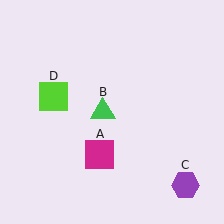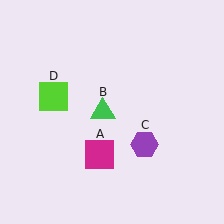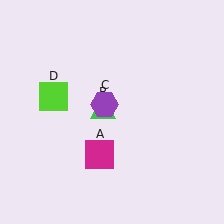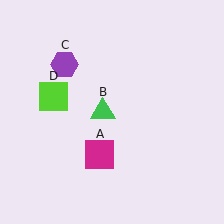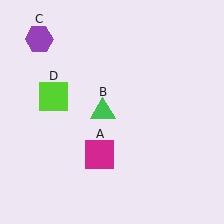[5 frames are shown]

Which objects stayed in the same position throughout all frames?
Magenta square (object A) and green triangle (object B) and lime square (object D) remained stationary.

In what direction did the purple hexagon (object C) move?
The purple hexagon (object C) moved up and to the left.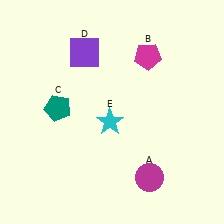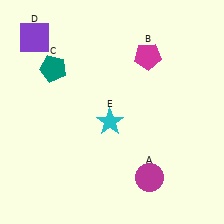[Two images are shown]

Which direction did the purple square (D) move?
The purple square (D) moved left.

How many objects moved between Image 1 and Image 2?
2 objects moved between the two images.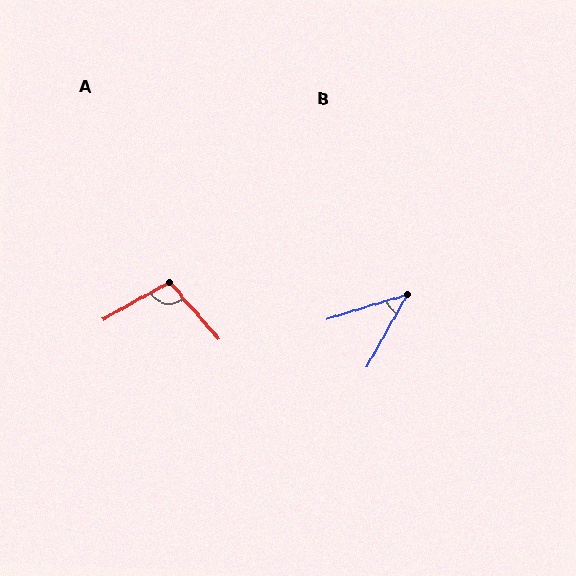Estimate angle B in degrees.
Approximately 44 degrees.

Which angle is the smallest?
B, at approximately 44 degrees.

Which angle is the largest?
A, at approximately 102 degrees.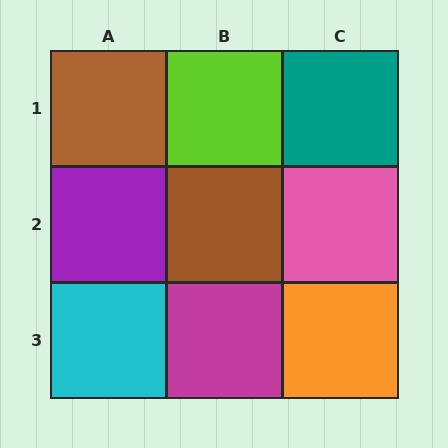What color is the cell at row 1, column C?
Teal.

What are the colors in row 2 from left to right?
Purple, brown, pink.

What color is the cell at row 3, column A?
Cyan.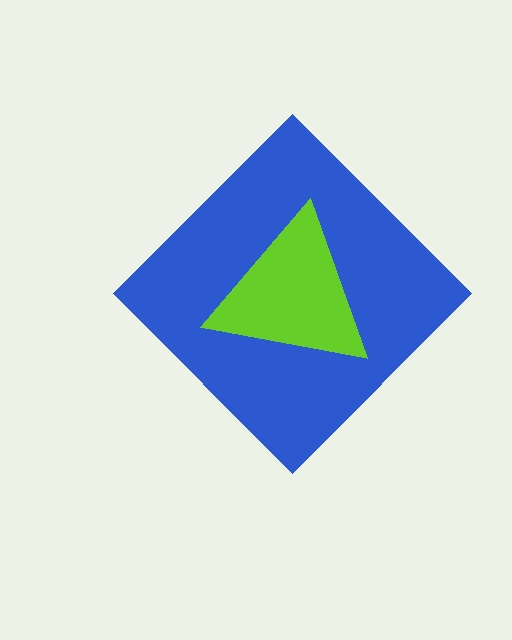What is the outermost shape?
The blue diamond.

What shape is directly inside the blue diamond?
The lime triangle.